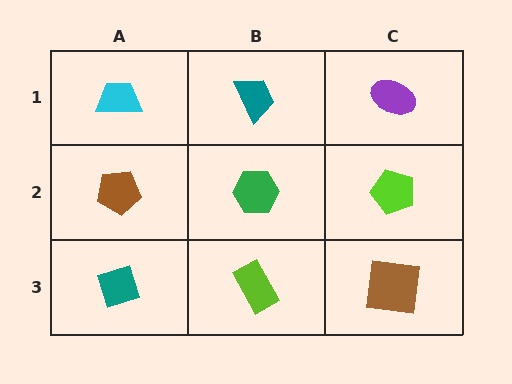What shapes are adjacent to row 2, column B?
A teal trapezoid (row 1, column B), a lime rectangle (row 3, column B), a brown pentagon (row 2, column A), a lime pentagon (row 2, column C).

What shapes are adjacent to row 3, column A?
A brown pentagon (row 2, column A), a lime rectangle (row 3, column B).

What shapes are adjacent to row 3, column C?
A lime pentagon (row 2, column C), a lime rectangle (row 3, column B).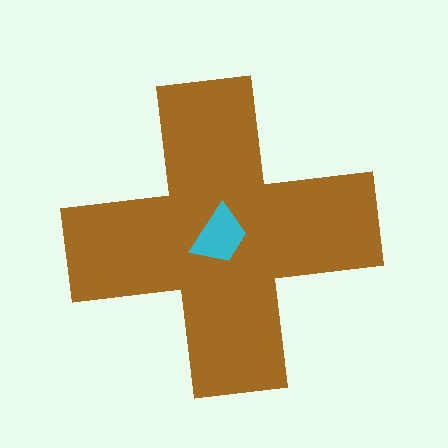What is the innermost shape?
The cyan trapezoid.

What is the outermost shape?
The brown cross.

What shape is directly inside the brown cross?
The cyan trapezoid.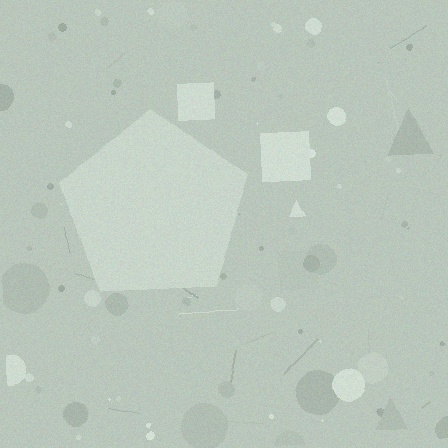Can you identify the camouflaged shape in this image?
The camouflaged shape is a pentagon.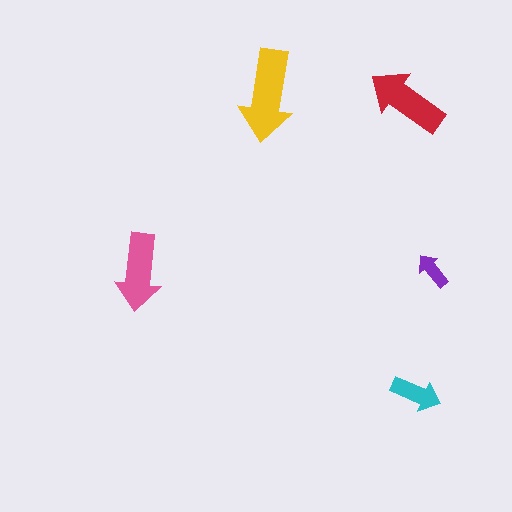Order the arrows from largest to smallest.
the yellow one, the red one, the pink one, the cyan one, the purple one.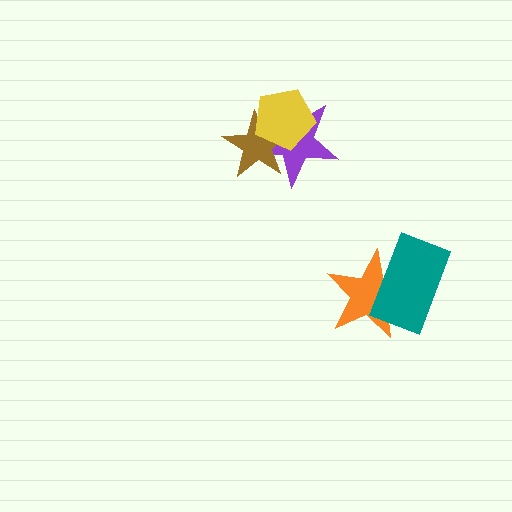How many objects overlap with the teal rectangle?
1 object overlaps with the teal rectangle.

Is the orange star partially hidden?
Yes, it is partially covered by another shape.